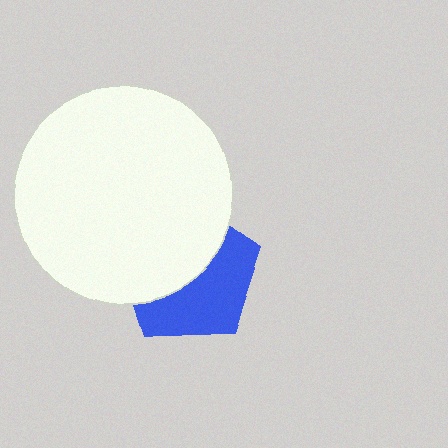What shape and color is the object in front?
The object in front is a white circle.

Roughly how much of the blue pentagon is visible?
About half of it is visible (roughly 48%).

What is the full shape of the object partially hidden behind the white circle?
The partially hidden object is a blue pentagon.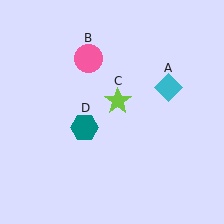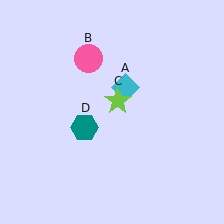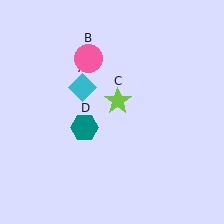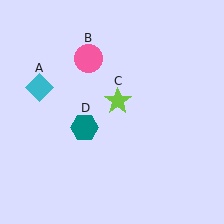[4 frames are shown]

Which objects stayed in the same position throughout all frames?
Pink circle (object B) and lime star (object C) and teal hexagon (object D) remained stationary.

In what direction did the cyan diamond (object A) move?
The cyan diamond (object A) moved left.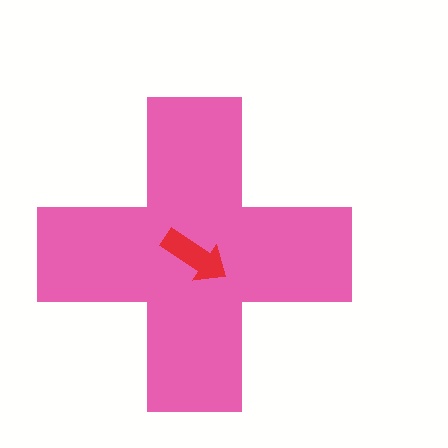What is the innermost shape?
The red arrow.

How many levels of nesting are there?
2.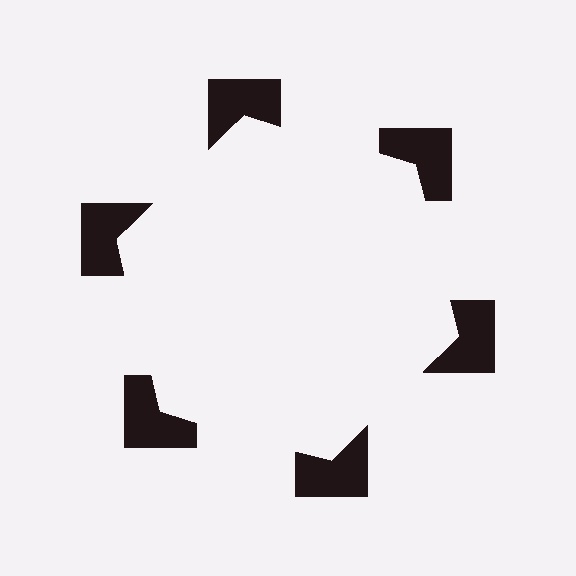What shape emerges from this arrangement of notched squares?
An illusory hexagon — its edges are inferred from the aligned wedge cuts in the notched squares, not physically drawn.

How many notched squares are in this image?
There are 6 — one at each vertex of the illusory hexagon.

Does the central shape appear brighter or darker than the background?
It typically appears slightly brighter than the background, even though no actual brightness change is drawn.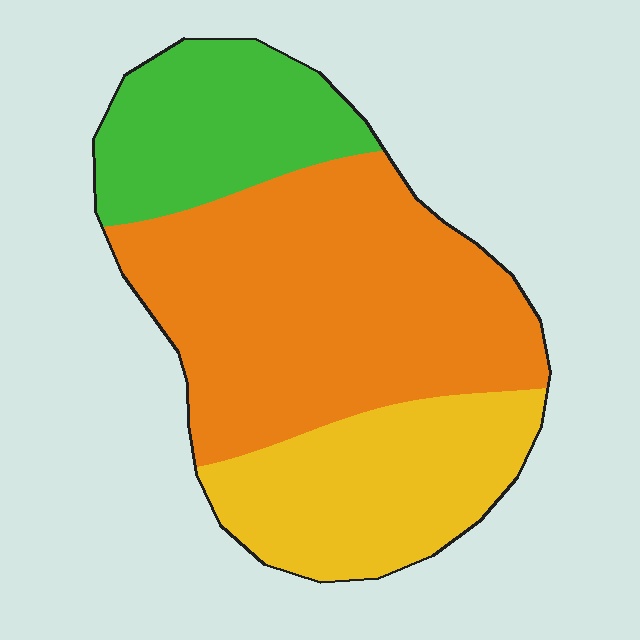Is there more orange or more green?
Orange.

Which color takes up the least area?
Green, at roughly 20%.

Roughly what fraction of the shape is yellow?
Yellow covers around 25% of the shape.